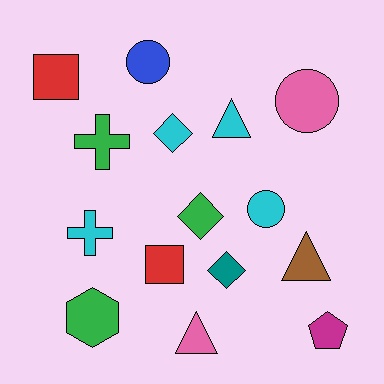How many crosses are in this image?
There are 2 crosses.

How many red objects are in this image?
There are 2 red objects.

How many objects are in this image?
There are 15 objects.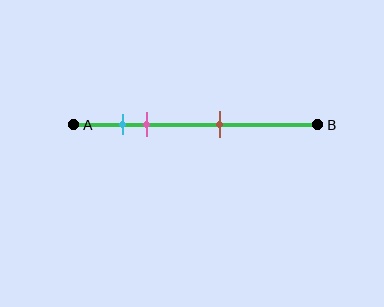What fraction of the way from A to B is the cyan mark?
The cyan mark is approximately 20% (0.2) of the way from A to B.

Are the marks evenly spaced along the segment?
No, the marks are not evenly spaced.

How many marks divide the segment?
There are 3 marks dividing the segment.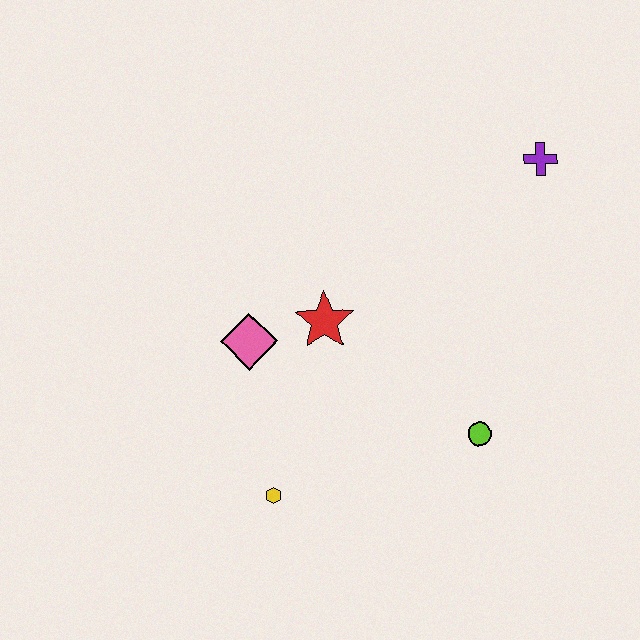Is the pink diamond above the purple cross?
No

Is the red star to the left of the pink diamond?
No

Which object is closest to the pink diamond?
The red star is closest to the pink diamond.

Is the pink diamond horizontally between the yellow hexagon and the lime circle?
No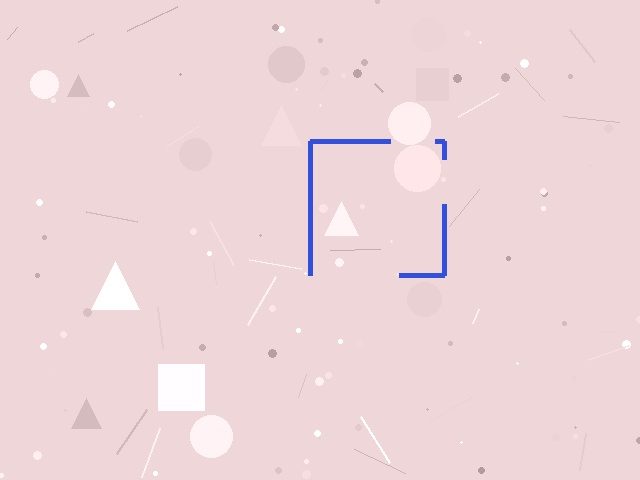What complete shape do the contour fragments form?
The contour fragments form a square.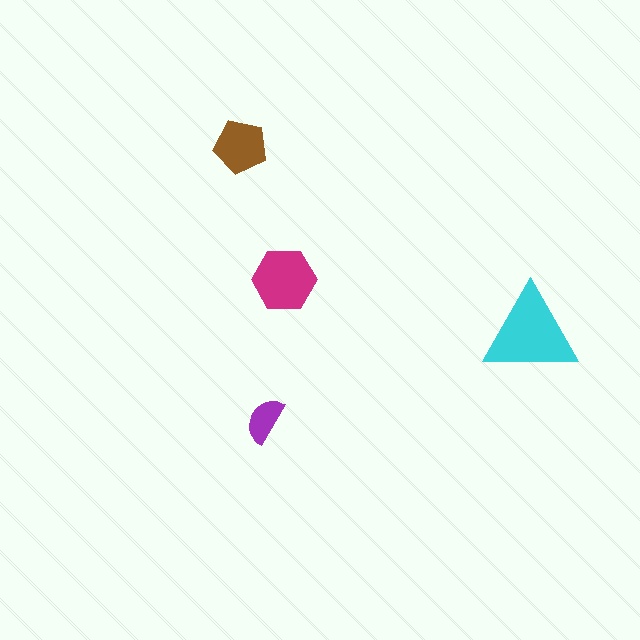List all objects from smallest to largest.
The purple semicircle, the brown pentagon, the magenta hexagon, the cyan triangle.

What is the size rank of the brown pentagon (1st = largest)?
3rd.